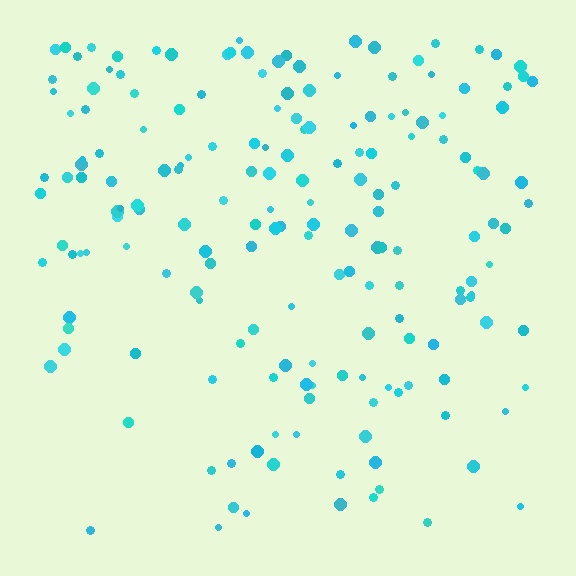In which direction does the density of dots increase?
From bottom to top, with the top side densest.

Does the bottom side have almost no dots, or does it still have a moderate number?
Still a moderate number, just noticeably fewer than the top.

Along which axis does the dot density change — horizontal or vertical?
Vertical.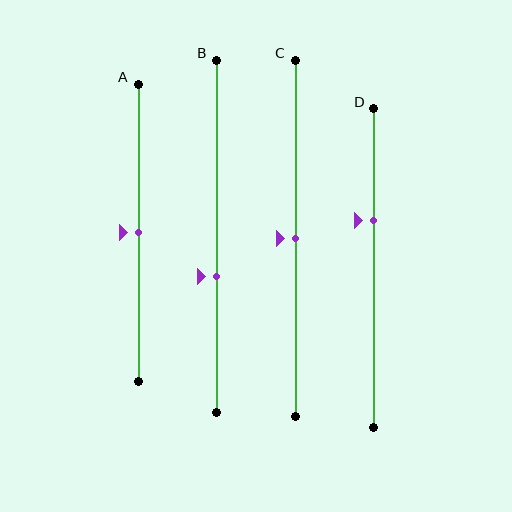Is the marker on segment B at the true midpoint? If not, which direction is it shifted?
No, the marker on segment B is shifted downward by about 11% of the segment length.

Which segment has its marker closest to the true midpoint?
Segment A has its marker closest to the true midpoint.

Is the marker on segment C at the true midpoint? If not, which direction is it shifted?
Yes, the marker on segment C is at the true midpoint.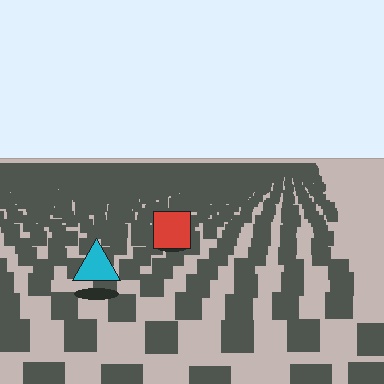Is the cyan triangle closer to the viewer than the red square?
Yes. The cyan triangle is closer — you can tell from the texture gradient: the ground texture is coarser near it.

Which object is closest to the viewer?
The cyan triangle is closest. The texture marks near it are larger and more spread out.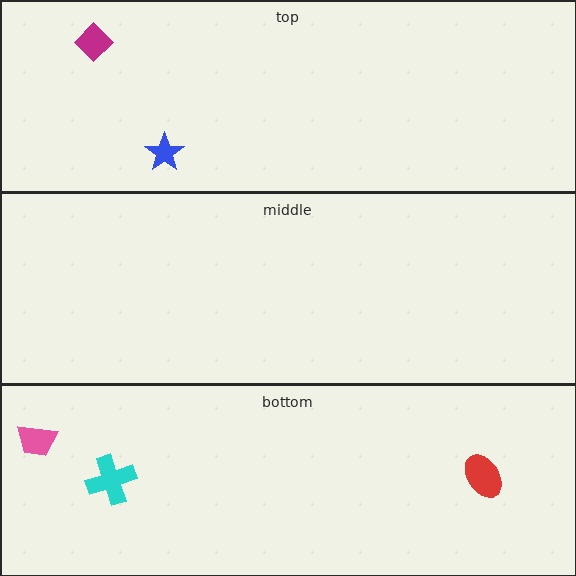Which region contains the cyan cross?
The bottom region.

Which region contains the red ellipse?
The bottom region.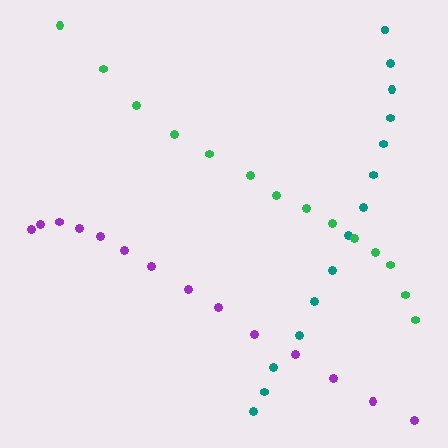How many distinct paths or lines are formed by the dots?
There are 3 distinct paths.